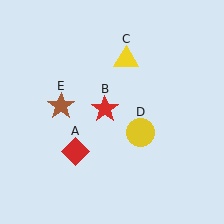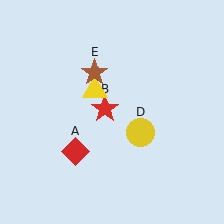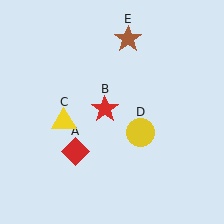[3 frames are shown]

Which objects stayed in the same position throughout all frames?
Red diamond (object A) and red star (object B) and yellow circle (object D) remained stationary.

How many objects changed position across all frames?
2 objects changed position: yellow triangle (object C), brown star (object E).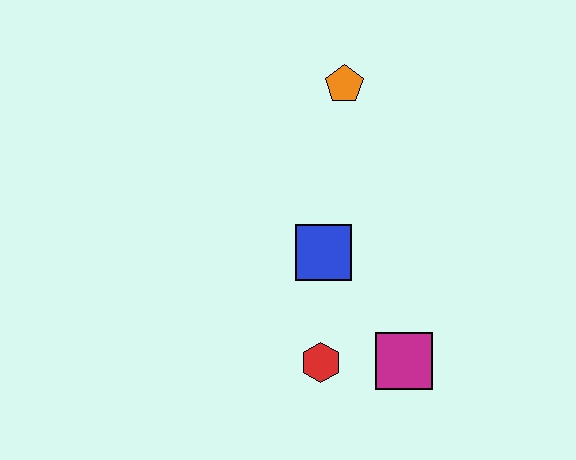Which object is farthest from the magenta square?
The orange pentagon is farthest from the magenta square.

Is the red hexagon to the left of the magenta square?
Yes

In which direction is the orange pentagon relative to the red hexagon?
The orange pentagon is above the red hexagon.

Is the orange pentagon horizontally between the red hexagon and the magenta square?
Yes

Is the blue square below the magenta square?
No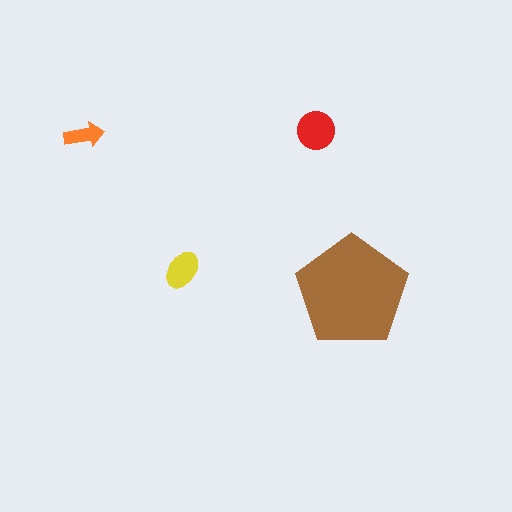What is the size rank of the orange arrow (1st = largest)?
4th.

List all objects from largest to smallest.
The brown pentagon, the red circle, the yellow ellipse, the orange arrow.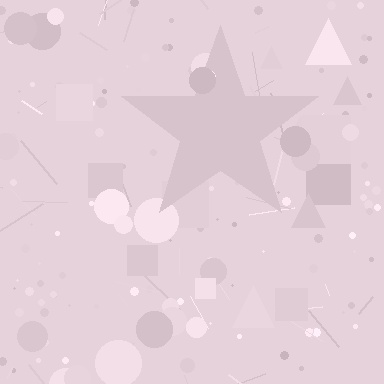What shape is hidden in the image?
A star is hidden in the image.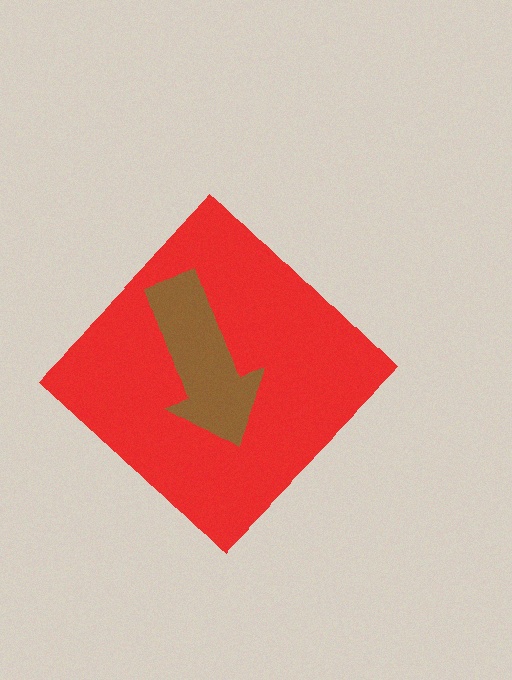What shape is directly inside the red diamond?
The brown arrow.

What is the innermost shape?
The brown arrow.